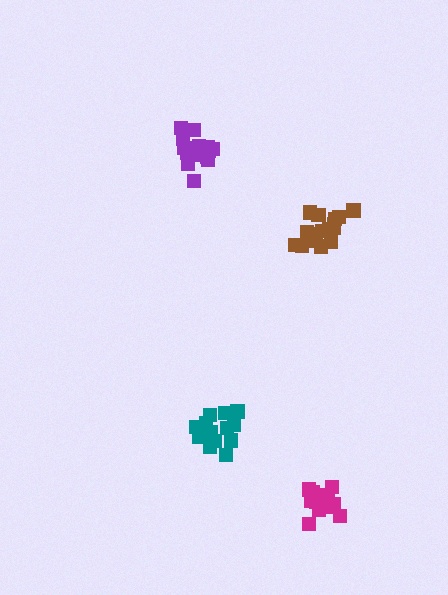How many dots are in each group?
Group 1: 15 dots, Group 2: 17 dots, Group 3: 16 dots, Group 4: 16 dots (64 total).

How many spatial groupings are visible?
There are 4 spatial groupings.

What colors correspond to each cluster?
The clusters are colored: teal, magenta, purple, brown.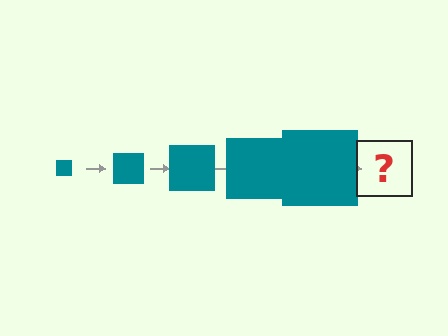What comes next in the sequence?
The next element should be a teal square, larger than the previous one.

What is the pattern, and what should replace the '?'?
The pattern is that the square gets progressively larger each step. The '?' should be a teal square, larger than the previous one.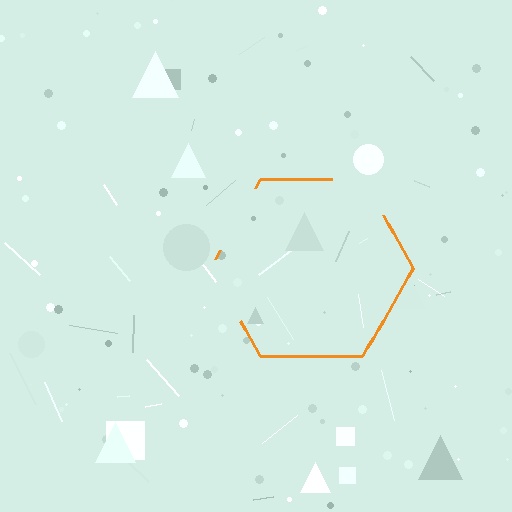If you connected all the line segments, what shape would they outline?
They would outline a hexagon.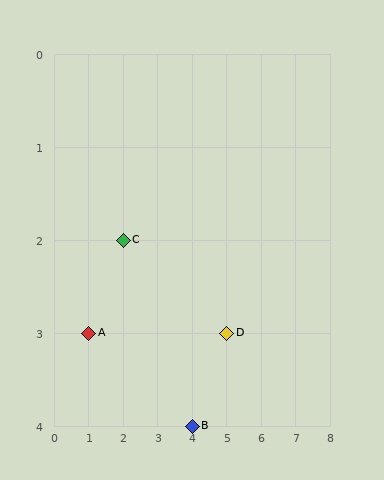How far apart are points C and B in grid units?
Points C and B are 2 columns and 2 rows apart (about 2.8 grid units diagonally).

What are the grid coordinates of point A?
Point A is at grid coordinates (1, 3).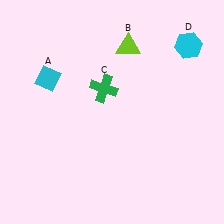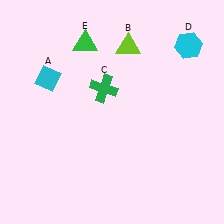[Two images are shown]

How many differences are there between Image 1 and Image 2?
There is 1 difference between the two images.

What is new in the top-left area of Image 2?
A green triangle (E) was added in the top-left area of Image 2.